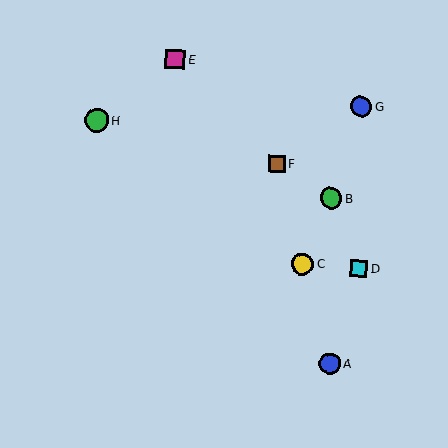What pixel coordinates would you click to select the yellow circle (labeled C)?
Click at (302, 264) to select the yellow circle C.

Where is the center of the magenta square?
The center of the magenta square is at (175, 59).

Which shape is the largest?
The green circle (labeled H) is the largest.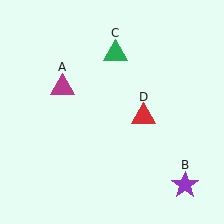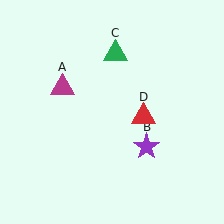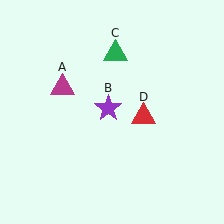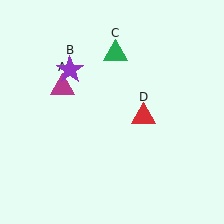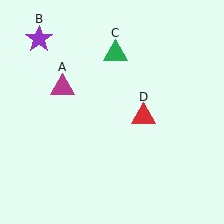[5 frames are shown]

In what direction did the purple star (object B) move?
The purple star (object B) moved up and to the left.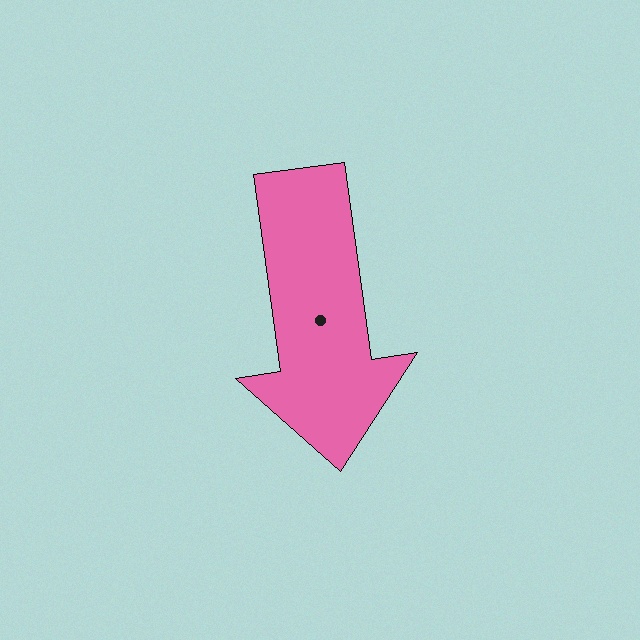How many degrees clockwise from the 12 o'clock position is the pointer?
Approximately 172 degrees.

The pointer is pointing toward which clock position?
Roughly 6 o'clock.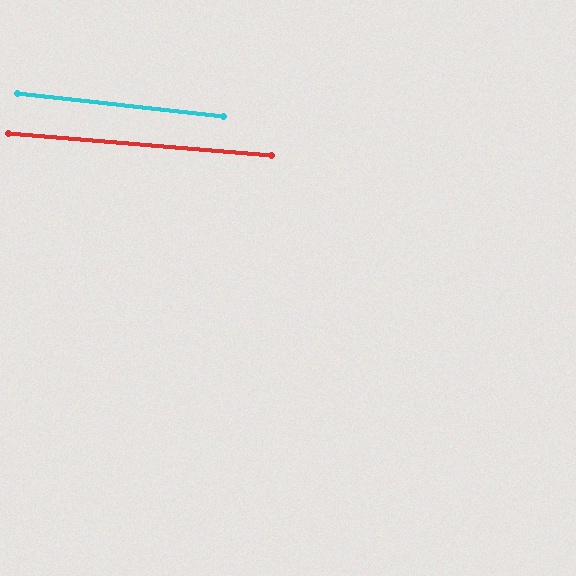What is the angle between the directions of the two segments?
Approximately 1 degree.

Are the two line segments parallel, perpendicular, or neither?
Parallel — their directions differ by only 1.3°.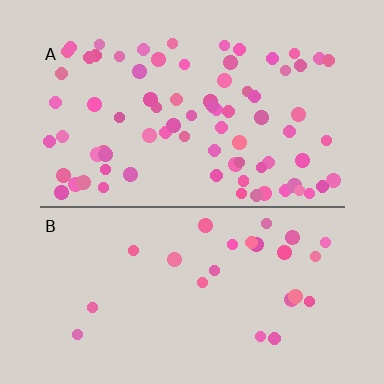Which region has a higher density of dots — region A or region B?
A (the top).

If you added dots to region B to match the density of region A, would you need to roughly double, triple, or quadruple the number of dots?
Approximately triple.